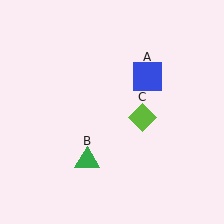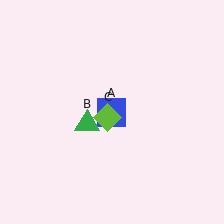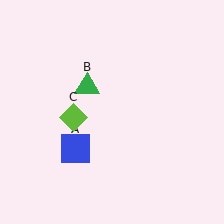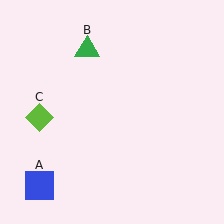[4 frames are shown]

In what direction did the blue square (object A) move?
The blue square (object A) moved down and to the left.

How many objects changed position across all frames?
3 objects changed position: blue square (object A), green triangle (object B), lime diamond (object C).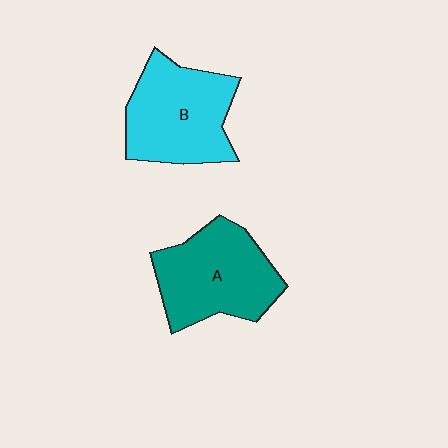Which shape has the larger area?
Shape A (teal).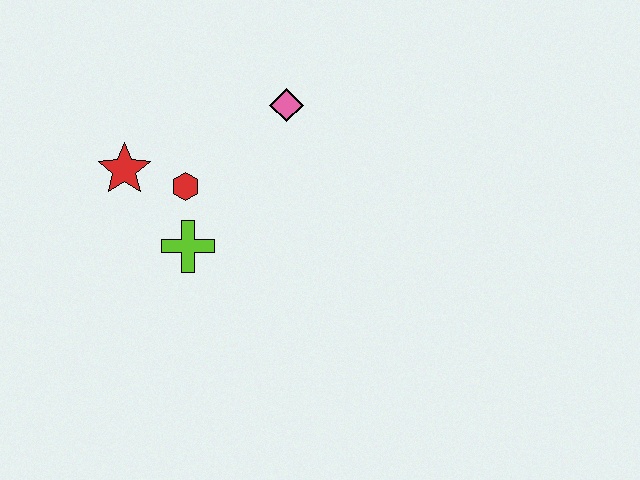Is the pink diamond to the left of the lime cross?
No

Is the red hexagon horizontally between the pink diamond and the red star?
Yes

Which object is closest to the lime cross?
The red hexagon is closest to the lime cross.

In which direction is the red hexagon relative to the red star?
The red hexagon is to the right of the red star.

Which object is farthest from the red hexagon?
The pink diamond is farthest from the red hexagon.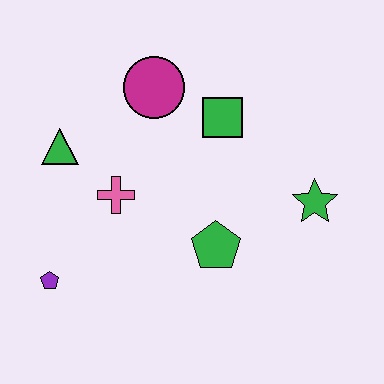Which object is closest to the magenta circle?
The green square is closest to the magenta circle.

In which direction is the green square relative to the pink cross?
The green square is to the right of the pink cross.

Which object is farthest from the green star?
The purple pentagon is farthest from the green star.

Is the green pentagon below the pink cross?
Yes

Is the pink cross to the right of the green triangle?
Yes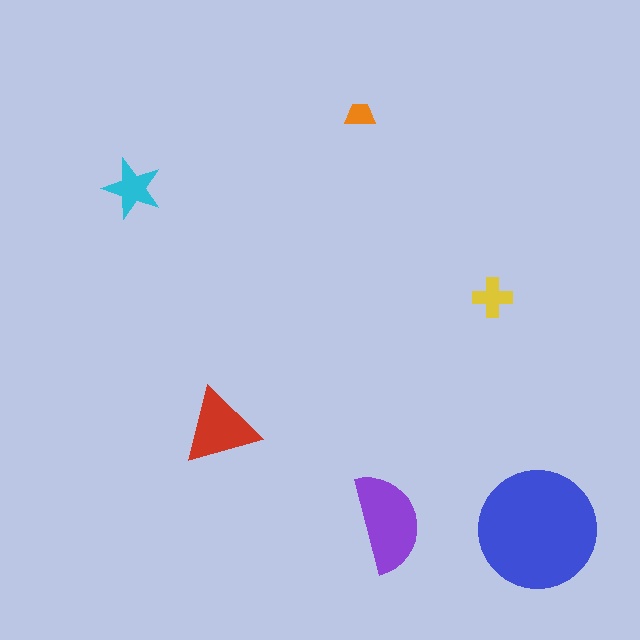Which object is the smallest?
The orange trapezoid.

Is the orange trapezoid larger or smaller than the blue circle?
Smaller.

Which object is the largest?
The blue circle.